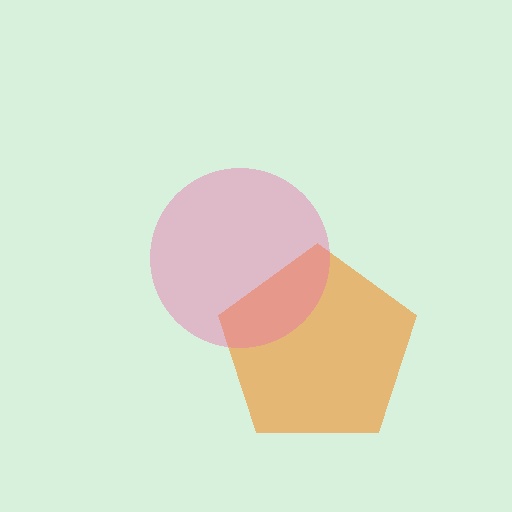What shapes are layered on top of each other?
The layered shapes are: an orange pentagon, a pink circle.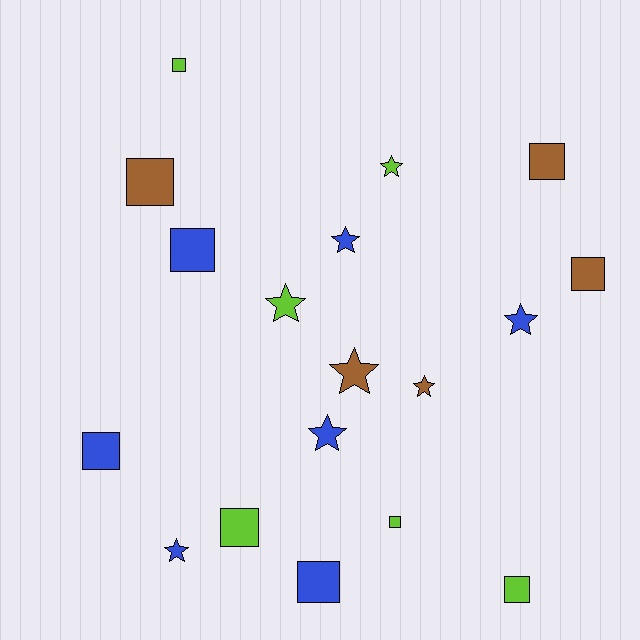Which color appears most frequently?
Blue, with 7 objects.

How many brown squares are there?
There are 3 brown squares.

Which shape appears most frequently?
Square, with 10 objects.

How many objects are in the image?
There are 18 objects.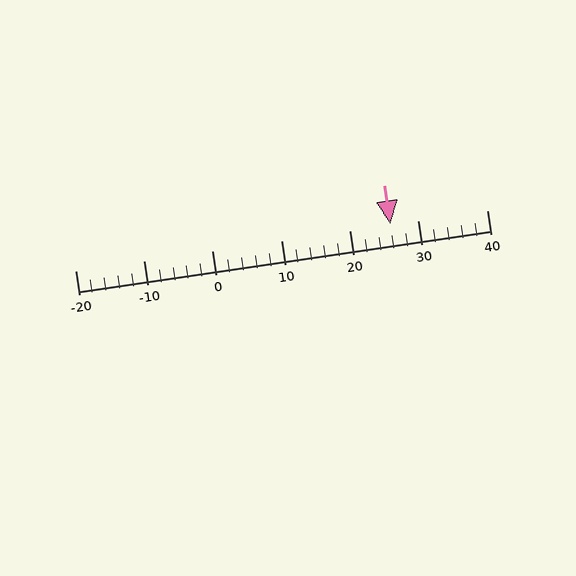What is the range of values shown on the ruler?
The ruler shows values from -20 to 40.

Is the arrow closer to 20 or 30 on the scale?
The arrow is closer to 30.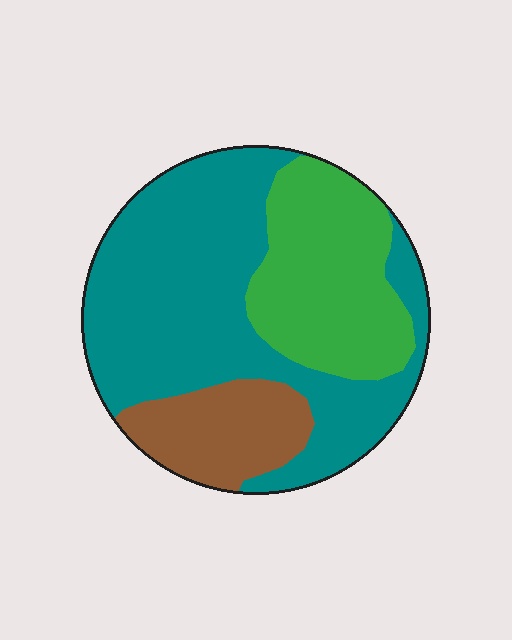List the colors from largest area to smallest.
From largest to smallest: teal, green, brown.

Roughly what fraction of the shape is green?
Green takes up about one quarter (1/4) of the shape.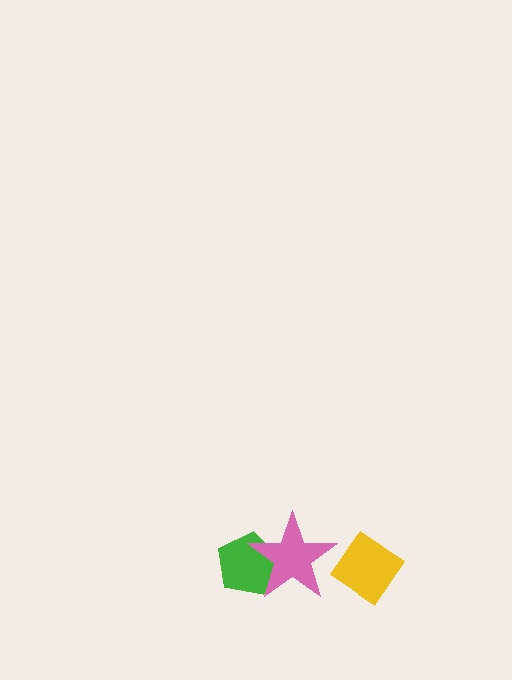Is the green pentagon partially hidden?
Yes, it is partially covered by another shape.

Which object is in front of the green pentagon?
The pink star is in front of the green pentagon.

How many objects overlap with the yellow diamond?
0 objects overlap with the yellow diamond.